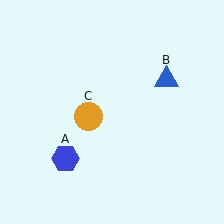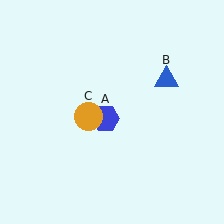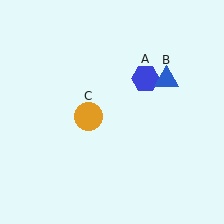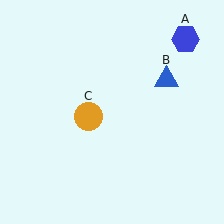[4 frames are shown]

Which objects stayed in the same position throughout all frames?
Blue triangle (object B) and orange circle (object C) remained stationary.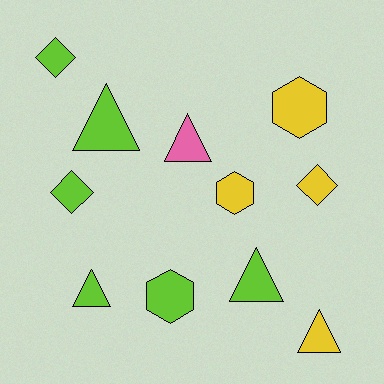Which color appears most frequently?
Lime, with 6 objects.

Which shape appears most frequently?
Triangle, with 5 objects.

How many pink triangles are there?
There is 1 pink triangle.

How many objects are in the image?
There are 11 objects.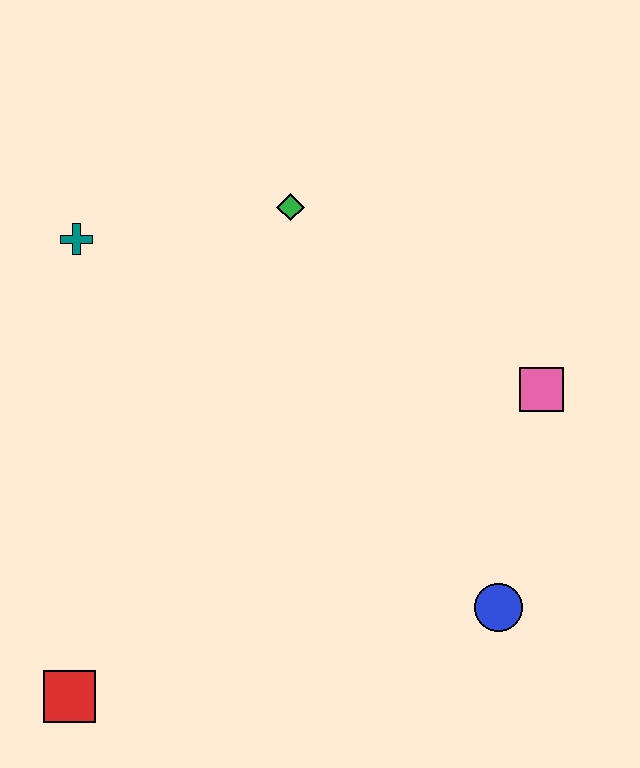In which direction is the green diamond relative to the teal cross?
The green diamond is to the right of the teal cross.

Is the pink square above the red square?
Yes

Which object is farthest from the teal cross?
The blue circle is farthest from the teal cross.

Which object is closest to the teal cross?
The green diamond is closest to the teal cross.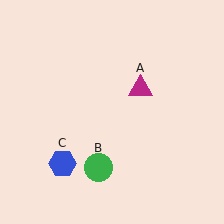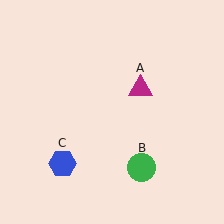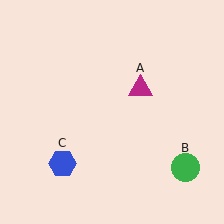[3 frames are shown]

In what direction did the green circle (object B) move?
The green circle (object B) moved right.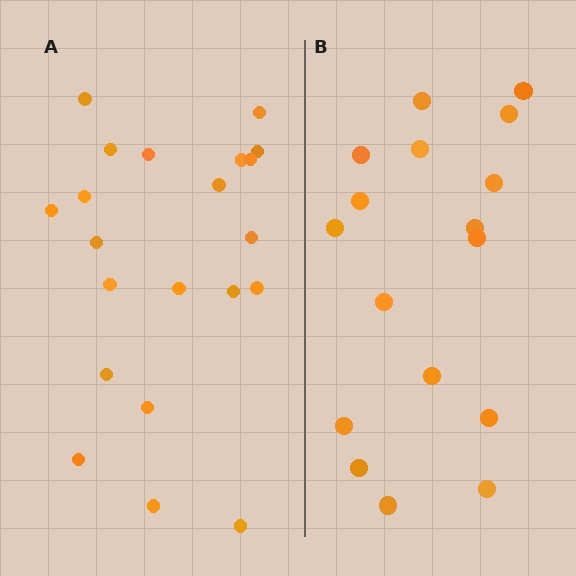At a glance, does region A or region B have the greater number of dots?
Region A (the left region) has more dots.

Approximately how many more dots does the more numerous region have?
Region A has about 4 more dots than region B.